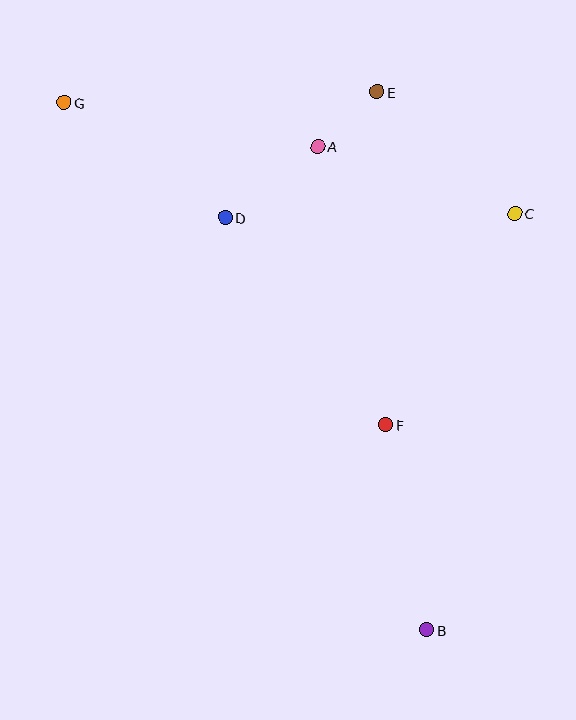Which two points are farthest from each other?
Points B and G are farthest from each other.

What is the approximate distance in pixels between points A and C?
The distance between A and C is approximately 208 pixels.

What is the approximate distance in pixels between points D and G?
The distance between D and G is approximately 198 pixels.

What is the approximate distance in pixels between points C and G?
The distance between C and G is approximately 464 pixels.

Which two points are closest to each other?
Points A and E are closest to each other.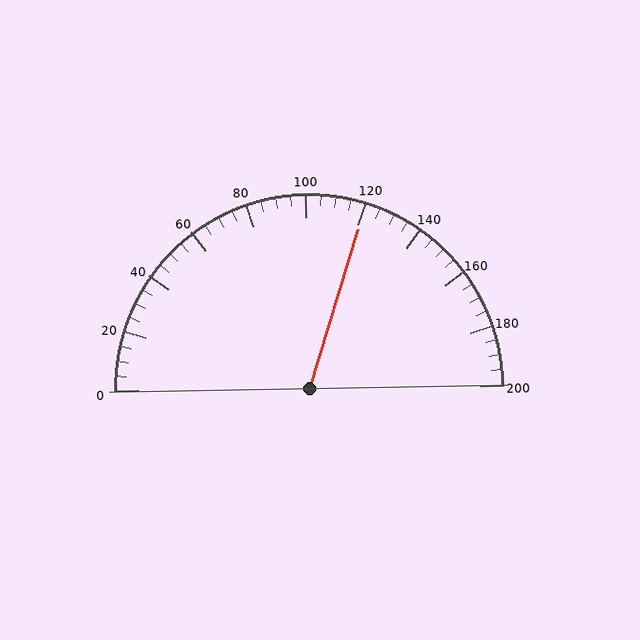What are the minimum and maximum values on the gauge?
The gauge ranges from 0 to 200.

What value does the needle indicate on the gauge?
The needle indicates approximately 120.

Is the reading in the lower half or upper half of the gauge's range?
The reading is in the upper half of the range (0 to 200).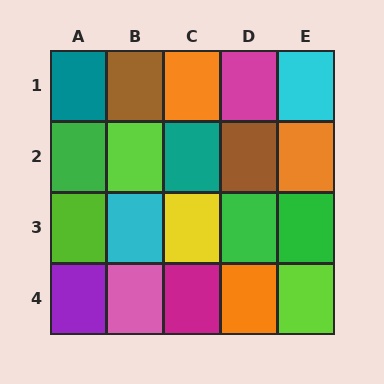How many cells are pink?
1 cell is pink.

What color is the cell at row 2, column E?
Orange.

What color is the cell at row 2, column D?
Brown.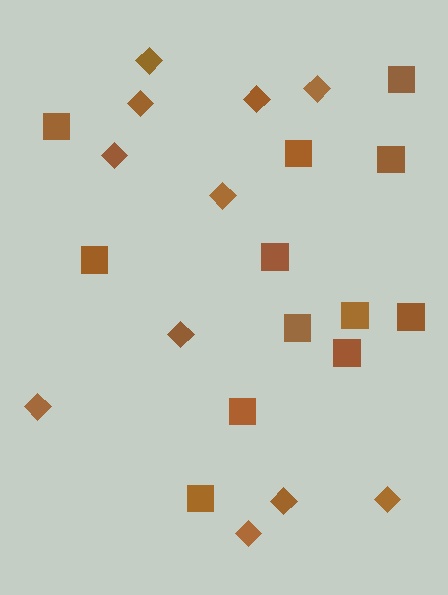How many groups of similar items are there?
There are 2 groups: one group of squares (12) and one group of diamonds (11).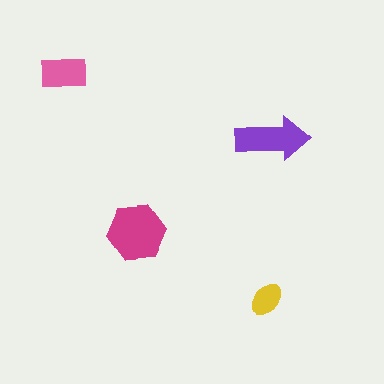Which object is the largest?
The magenta hexagon.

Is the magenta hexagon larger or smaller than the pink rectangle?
Larger.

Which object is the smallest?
The yellow ellipse.